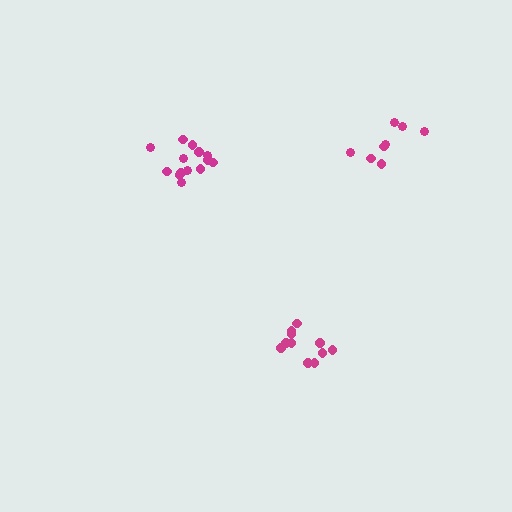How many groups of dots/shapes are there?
There are 3 groups.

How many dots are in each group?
Group 1: 11 dots, Group 2: 8 dots, Group 3: 14 dots (33 total).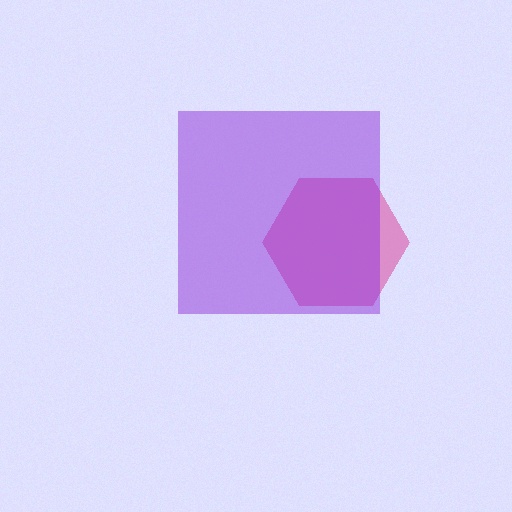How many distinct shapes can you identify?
There are 2 distinct shapes: a pink hexagon, a purple square.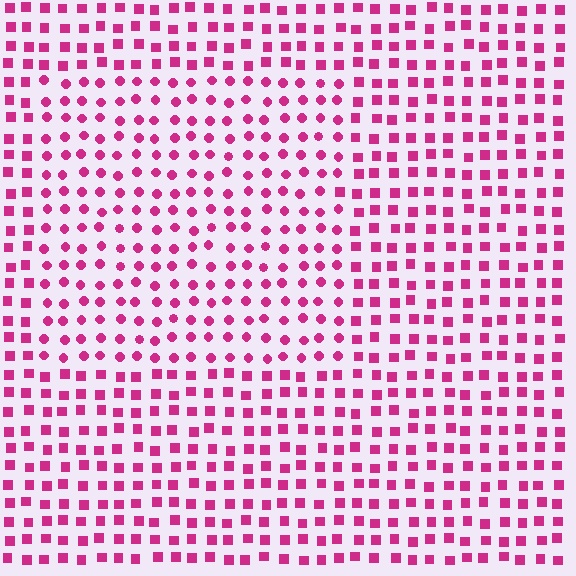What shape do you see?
I see a rectangle.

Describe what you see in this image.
The image is filled with small magenta elements arranged in a uniform grid. A rectangle-shaped region contains circles, while the surrounding area contains squares. The boundary is defined purely by the change in element shape.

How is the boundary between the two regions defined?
The boundary is defined by a change in element shape: circles inside vs. squares outside. All elements share the same color and spacing.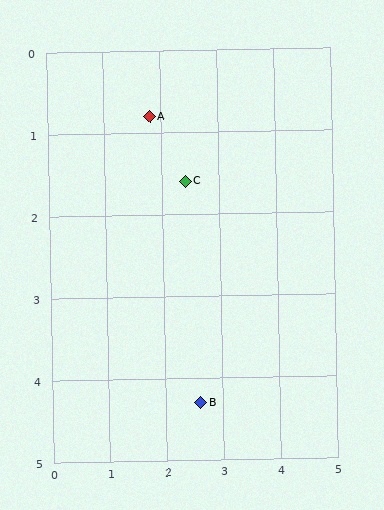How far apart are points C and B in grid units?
Points C and B are about 2.7 grid units apart.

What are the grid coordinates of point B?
Point B is at approximately (2.6, 4.3).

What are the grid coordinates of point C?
Point C is at approximately (2.4, 1.6).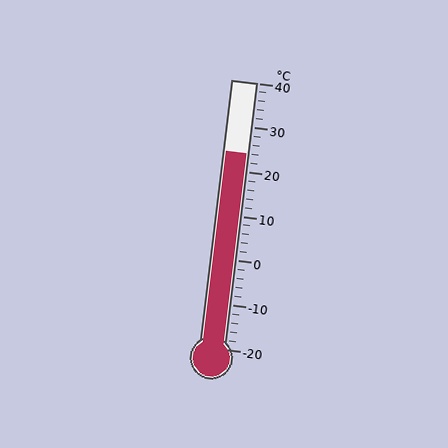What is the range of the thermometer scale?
The thermometer scale ranges from -20°C to 40°C.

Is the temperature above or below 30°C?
The temperature is below 30°C.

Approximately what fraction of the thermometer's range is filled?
The thermometer is filled to approximately 75% of its range.